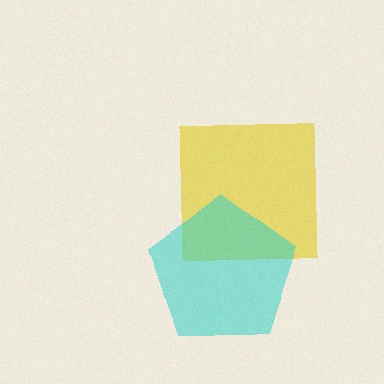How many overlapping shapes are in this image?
There are 2 overlapping shapes in the image.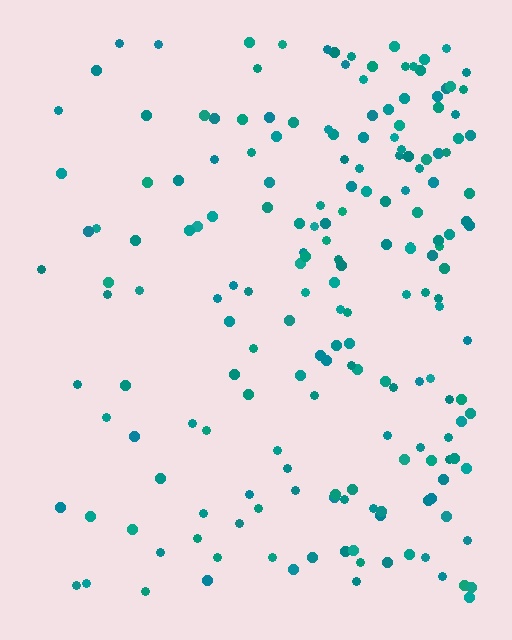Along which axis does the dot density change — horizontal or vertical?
Horizontal.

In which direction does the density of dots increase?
From left to right, with the right side densest.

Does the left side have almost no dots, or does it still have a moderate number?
Still a moderate number, just noticeably fewer than the right.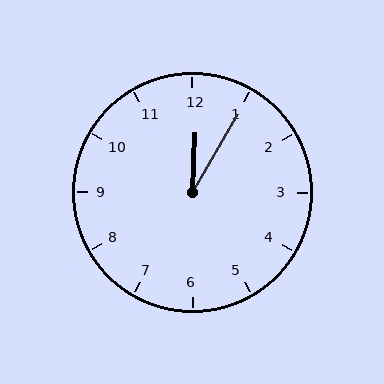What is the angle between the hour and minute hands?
Approximately 28 degrees.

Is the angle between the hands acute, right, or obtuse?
It is acute.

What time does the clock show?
12:05.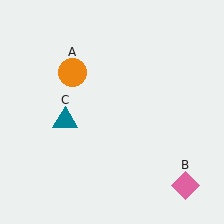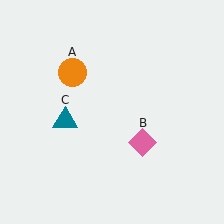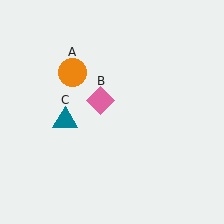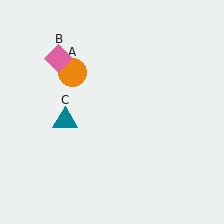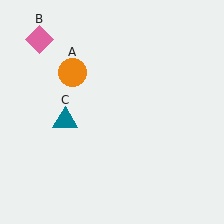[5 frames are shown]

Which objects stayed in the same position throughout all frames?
Orange circle (object A) and teal triangle (object C) remained stationary.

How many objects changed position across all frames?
1 object changed position: pink diamond (object B).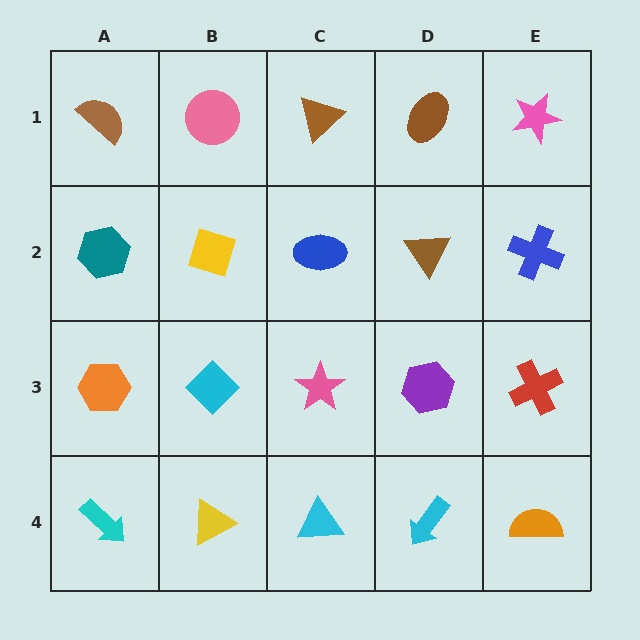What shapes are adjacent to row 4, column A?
An orange hexagon (row 3, column A), a yellow triangle (row 4, column B).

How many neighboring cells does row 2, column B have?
4.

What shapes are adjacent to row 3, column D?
A brown triangle (row 2, column D), a cyan arrow (row 4, column D), a pink star (row 3, column C), a red cross (row 3, column E).